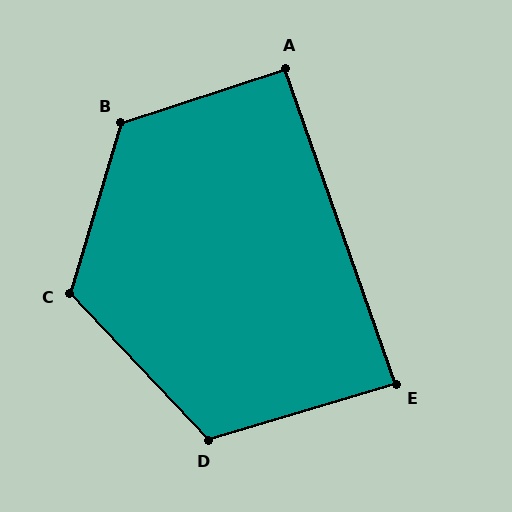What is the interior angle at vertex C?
Approximately 120 degrees (obtuse).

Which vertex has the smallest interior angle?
E, at approximately 87 degrees.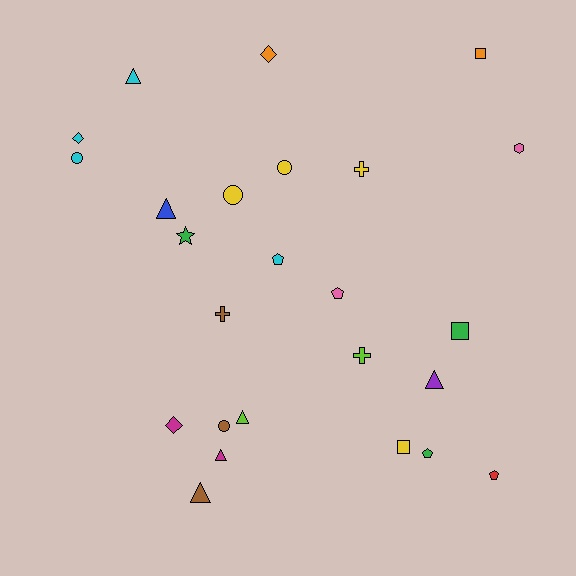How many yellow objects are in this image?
There are 4 yellow objects.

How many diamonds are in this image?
There are 3 diamonds.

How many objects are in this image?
There are 25 objects.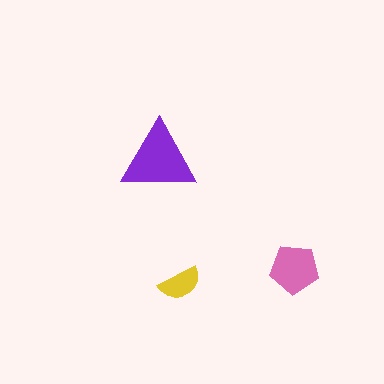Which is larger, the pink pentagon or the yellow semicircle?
The pink pentagon.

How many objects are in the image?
There are 3 objects in the image.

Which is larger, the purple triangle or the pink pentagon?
The purple triangle.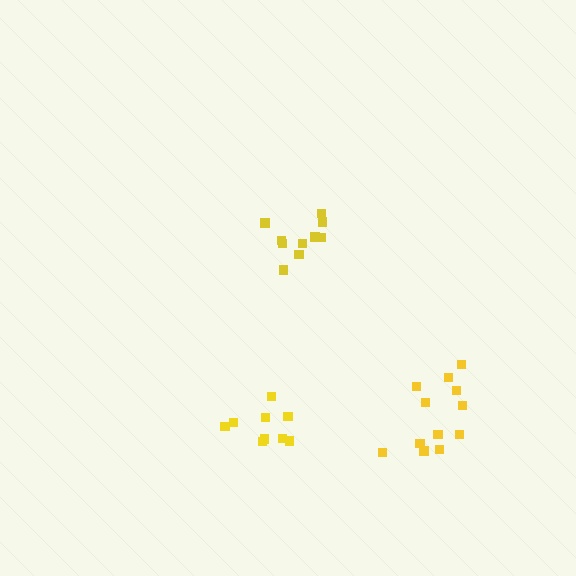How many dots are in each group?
Group 1: 10 dots, Group 2: 12 dots, Group 3: 9 dots (31 total).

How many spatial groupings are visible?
There are 3 spatial groupings.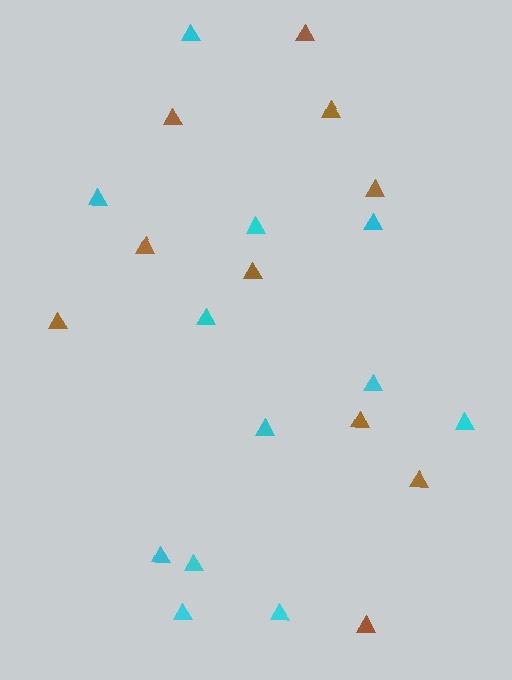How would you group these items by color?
There are 2 groups: one group of cyan triangles (12) and one group of brown triangles (10).